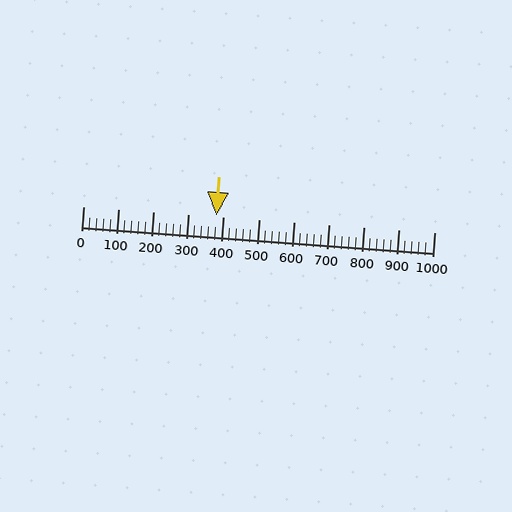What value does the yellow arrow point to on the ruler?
The yellow arrow points to approximately 380.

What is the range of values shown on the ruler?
The ruler shows values from 0 to 1000.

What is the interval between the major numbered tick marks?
The major tick marks are spaced 100 units apart.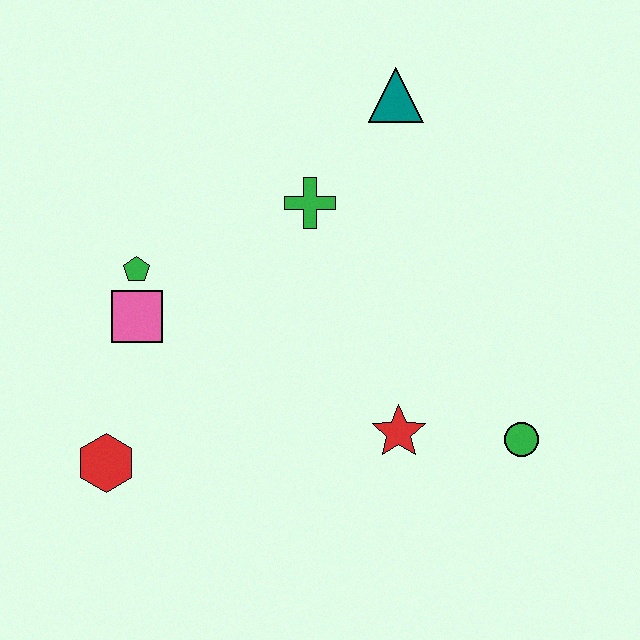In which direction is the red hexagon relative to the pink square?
The red hexagon is below the pink square.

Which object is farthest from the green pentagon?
The green circle is farthest from the green pentagon.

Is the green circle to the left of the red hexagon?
No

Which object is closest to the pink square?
The green pentagon is closest to the pink square.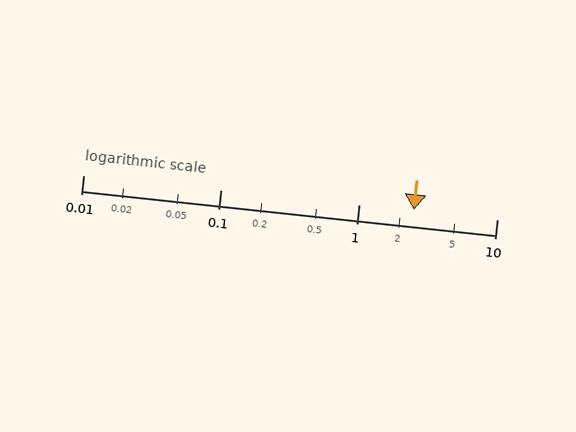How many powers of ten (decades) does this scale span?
The scale spans 3 decades, from 0.01 to 10.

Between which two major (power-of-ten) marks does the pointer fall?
The pointer is between 1 and 10.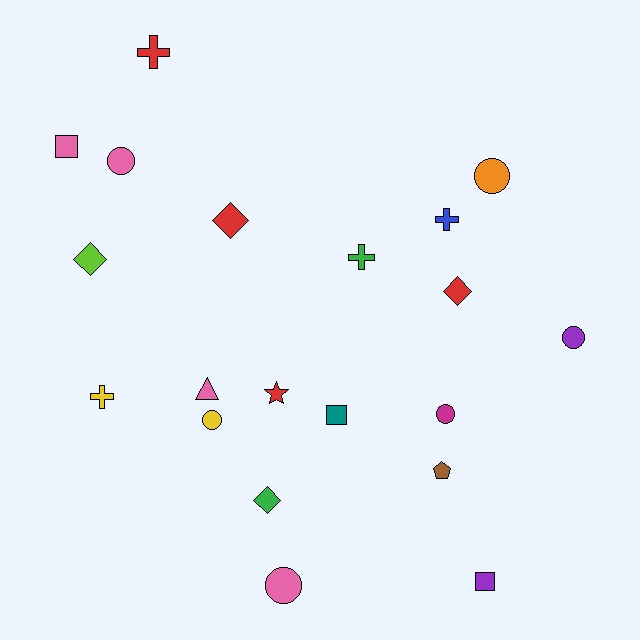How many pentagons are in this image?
There is 1 pentagon.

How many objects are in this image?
There are 20 objects.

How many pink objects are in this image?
There are 4 pink objects.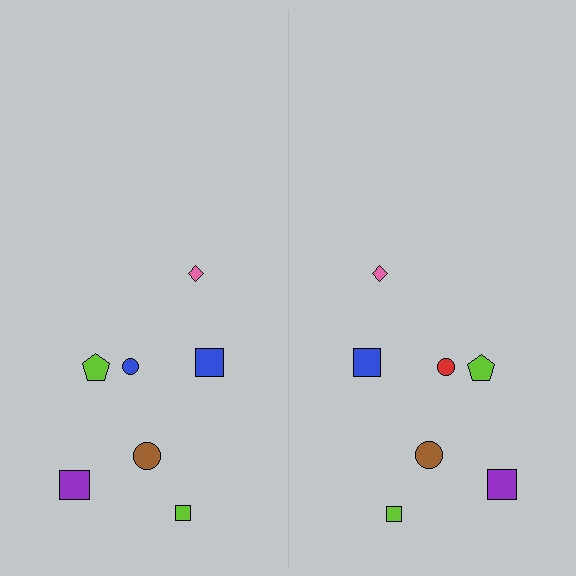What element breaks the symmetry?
The red circle on the right side breaks the symmetry — its mirror counterpart is blue.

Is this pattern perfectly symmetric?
No, the pattern is not perfectly symmetric. The red circle on the right side breaks the symmetry — its mirror counterpart is blue.